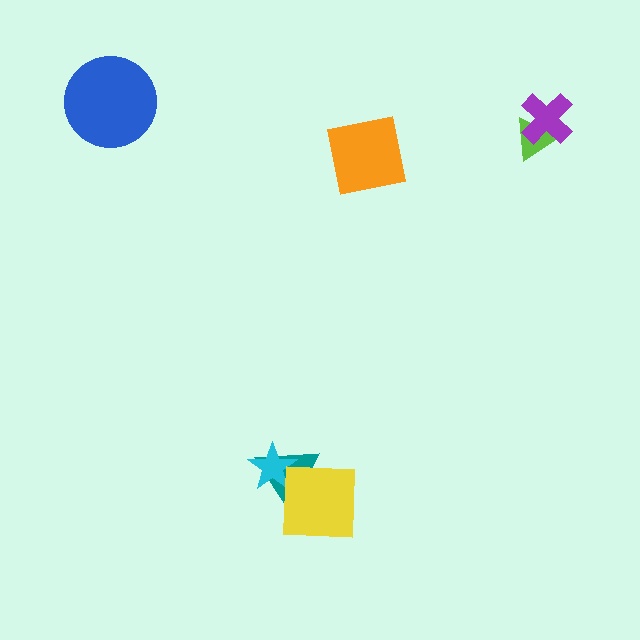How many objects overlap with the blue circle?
0 objects overlap with the blue circle.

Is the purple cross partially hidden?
No, no other shape covers it.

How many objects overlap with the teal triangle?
2 objects overlap with the teal triangle.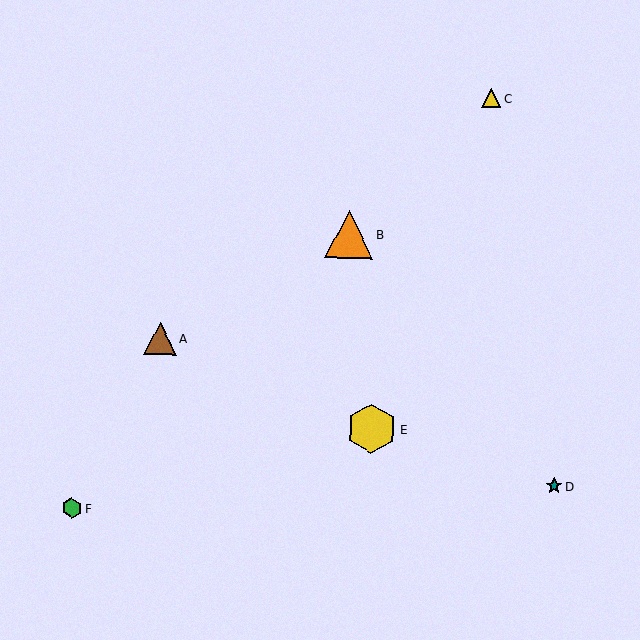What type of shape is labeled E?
Shape E is a yellow hexagon.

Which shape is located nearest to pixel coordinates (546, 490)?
The teal star (labeled D) at (554, 486) is nearest to that location.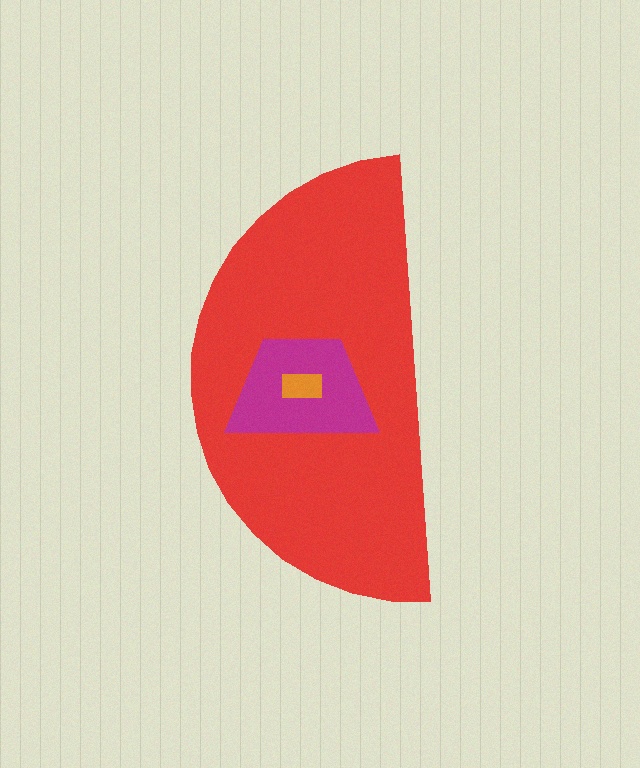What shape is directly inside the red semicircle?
The magenta trapezoid.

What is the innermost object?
The orange rectangle.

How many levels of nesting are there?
3.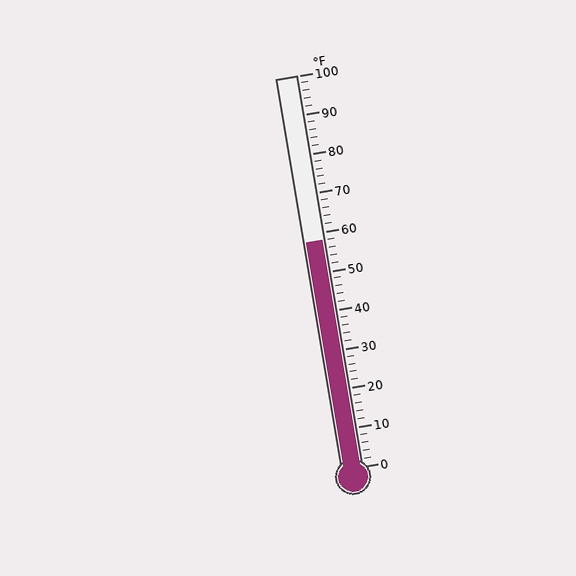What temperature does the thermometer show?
The thermometer shows approximately 58°F.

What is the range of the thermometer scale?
The thermometer scale ranges from 0°F to 100°F.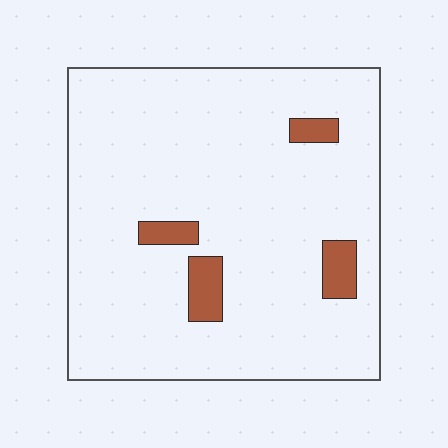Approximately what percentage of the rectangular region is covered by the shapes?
Approximately 5%.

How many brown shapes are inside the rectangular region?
4.